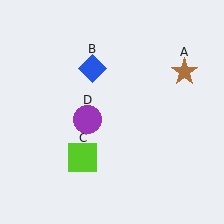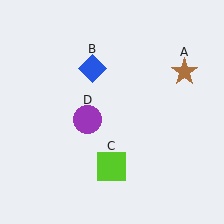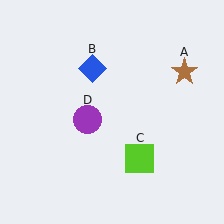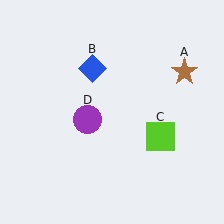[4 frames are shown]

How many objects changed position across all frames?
1 object changed position: lime square (object C).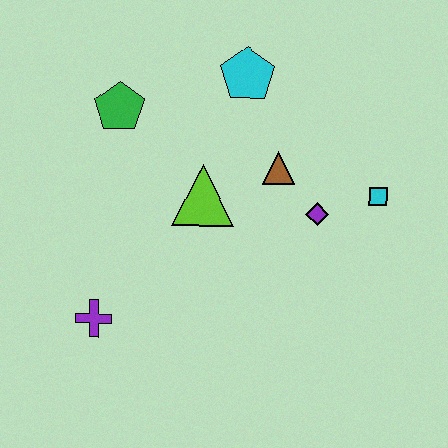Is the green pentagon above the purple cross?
Yes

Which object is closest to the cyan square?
The purple diamond is closest to the cyan square.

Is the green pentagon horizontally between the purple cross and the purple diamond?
Yes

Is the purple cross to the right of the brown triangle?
No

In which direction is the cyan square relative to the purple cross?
The cyan square is to the right of the purple cross.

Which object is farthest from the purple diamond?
The purple cross is farthest from the purple diamond.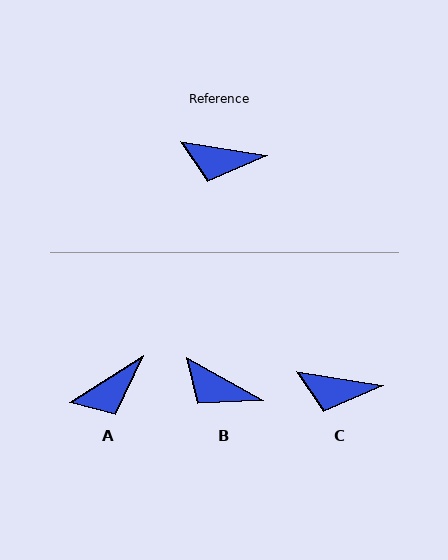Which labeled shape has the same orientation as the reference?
C.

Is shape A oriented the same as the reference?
No, it is off by about 42 degrees.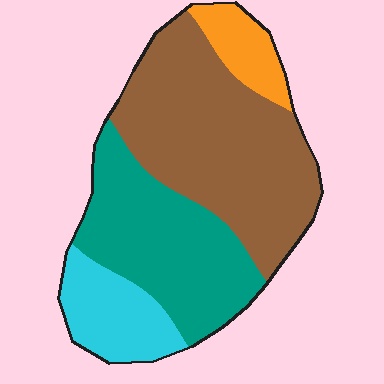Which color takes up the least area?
Orange, at roughly 10%.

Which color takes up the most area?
Brown, at roughly 45%.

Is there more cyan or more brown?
Brown.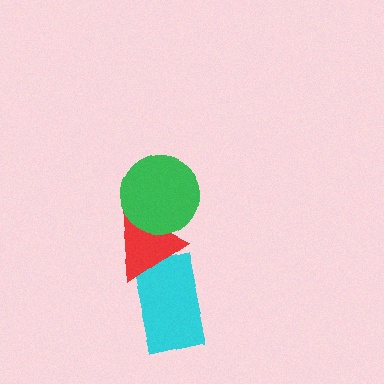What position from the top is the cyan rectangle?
The cyan rectangle is 3rd from the top.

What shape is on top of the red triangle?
The green circle is on top of the red triangle.